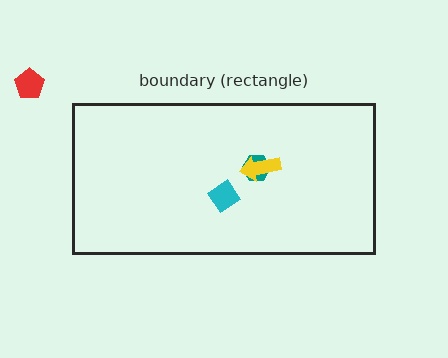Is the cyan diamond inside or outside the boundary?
Inside.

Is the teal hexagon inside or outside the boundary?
Inside.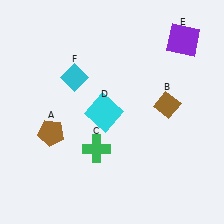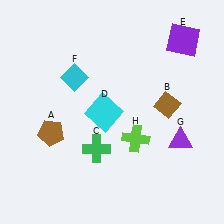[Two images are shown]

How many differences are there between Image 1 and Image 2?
There are 2 differences between the two images.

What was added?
A purple triangle (G), a lime cross (H) were added in Image 2.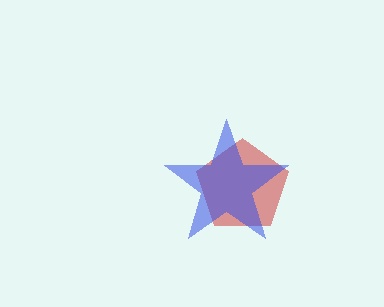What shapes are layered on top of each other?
The layered shapes are: a red pentagon, a blue star.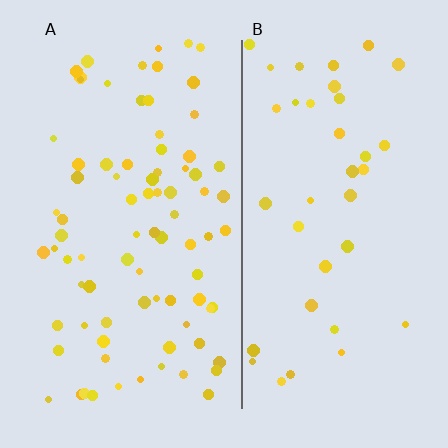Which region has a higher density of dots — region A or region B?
A (the left).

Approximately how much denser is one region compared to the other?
Approximately 2.2× — region A over region B.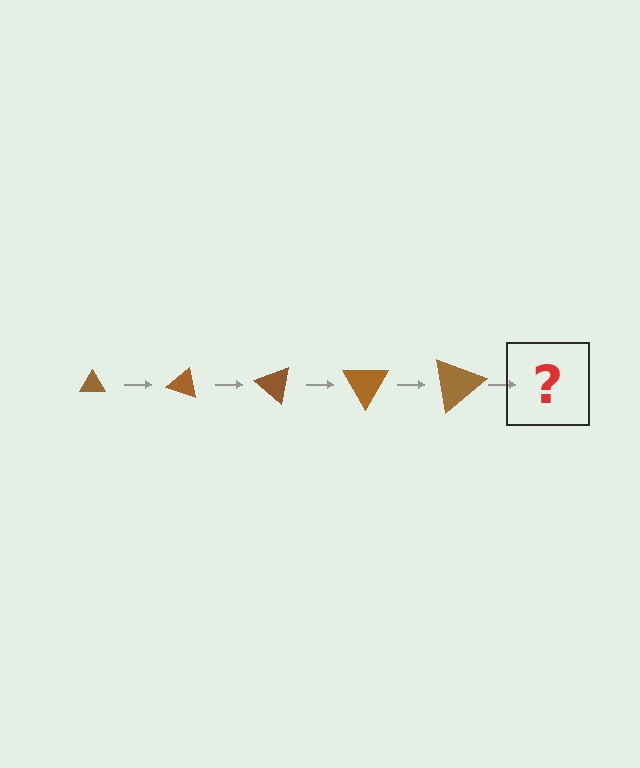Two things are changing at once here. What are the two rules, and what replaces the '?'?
The two rules are that the triangle grows larger each step and it rotates 20 degrees each step. The '?' should be a triangle, larger than the previous one and rotated 100 degrees from the start.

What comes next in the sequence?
The next element should be a triangle, larger than the previous one and rotated 100 degrees from the start.